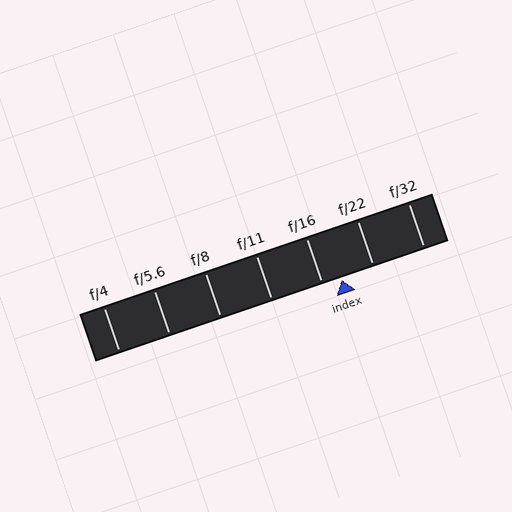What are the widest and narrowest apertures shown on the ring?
The widest aperture shown is f/4 and the narrowest is f/32.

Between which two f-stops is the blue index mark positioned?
The index mark is between f/16 and f/22.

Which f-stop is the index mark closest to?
The index mark is closest to f/16.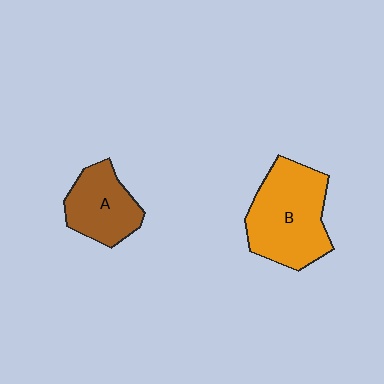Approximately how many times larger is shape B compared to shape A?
Approximately 1.6 times.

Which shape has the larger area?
Shape B (orange).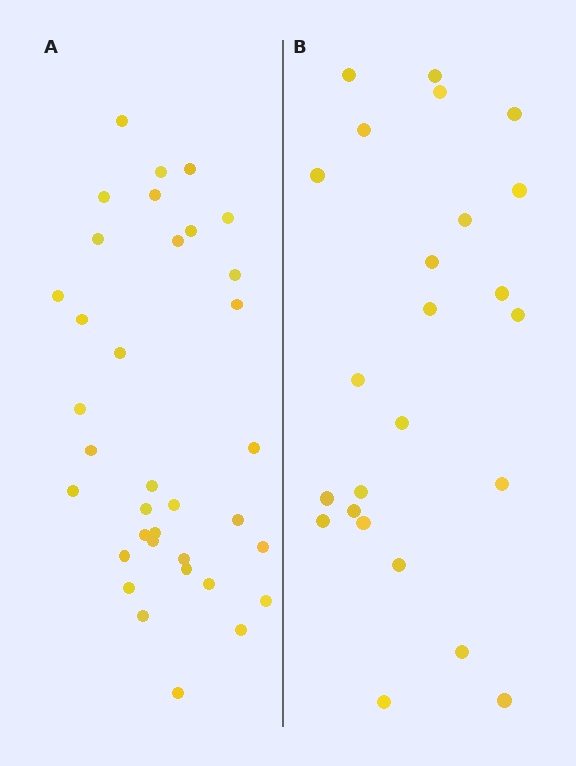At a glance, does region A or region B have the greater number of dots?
Region A (the left region) has more dots.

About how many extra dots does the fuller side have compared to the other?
Region A has roughly 12 or so more dots than region B.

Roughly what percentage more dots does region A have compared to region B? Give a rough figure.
About 45% more.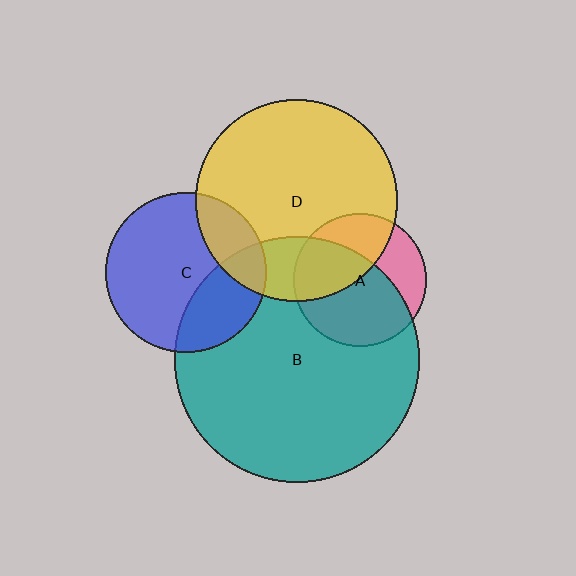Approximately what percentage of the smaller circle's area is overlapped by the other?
Approximately 30%.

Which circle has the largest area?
Circle B (teal).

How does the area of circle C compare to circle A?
Approximately 1.5 times.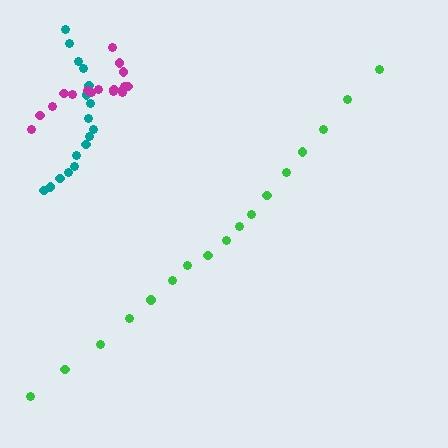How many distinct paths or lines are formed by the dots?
There are 3 distinct paths.